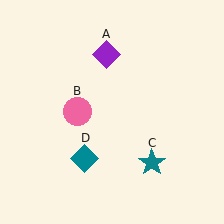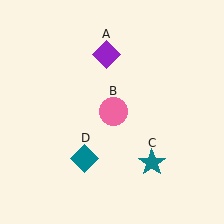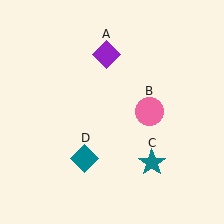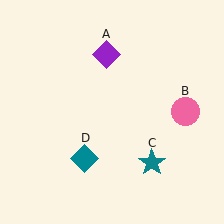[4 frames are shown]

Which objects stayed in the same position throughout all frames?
Purple diamond (object A) and teal star (object C) and teal diamond (object D) remained stationary.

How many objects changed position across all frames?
1 object changed position: pink circle (object B).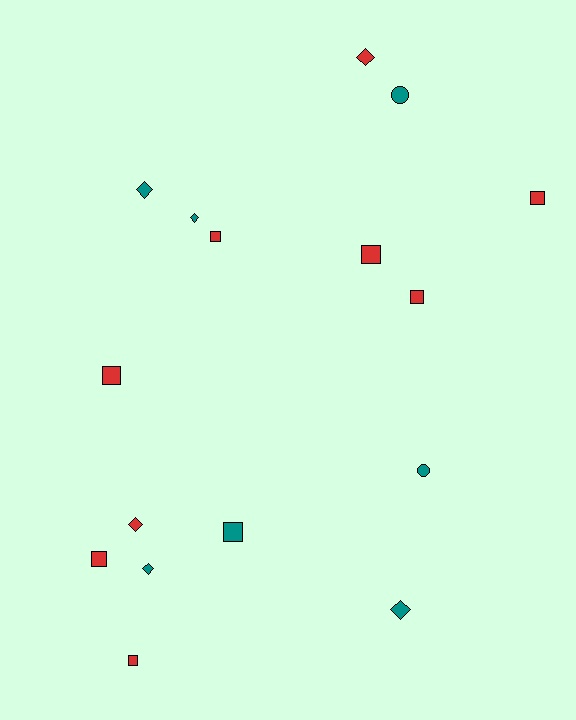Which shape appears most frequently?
Square, with 8 objects.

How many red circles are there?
There are no red circles.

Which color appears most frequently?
Red, with 9 objects.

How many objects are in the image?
There are 16 objects.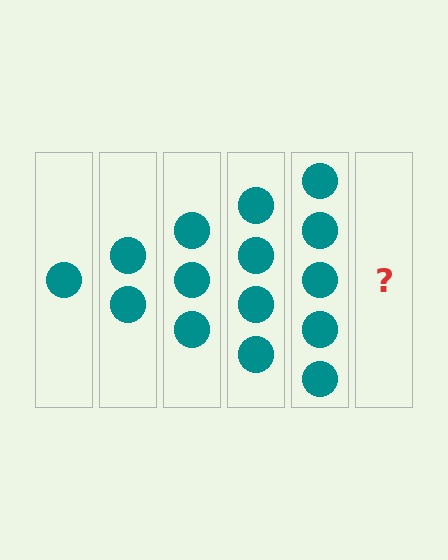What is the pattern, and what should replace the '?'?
The pattern is that each step adds one more circle. The '?' should be 6 circles.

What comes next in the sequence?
The next element should be 6 circles.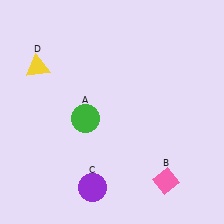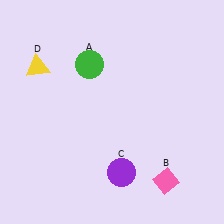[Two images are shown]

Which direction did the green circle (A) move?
The green circle (A) moved up.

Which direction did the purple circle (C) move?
The purple circle (C) moved right.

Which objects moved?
The objects that moved are: the green circle (A), the purple circle (C).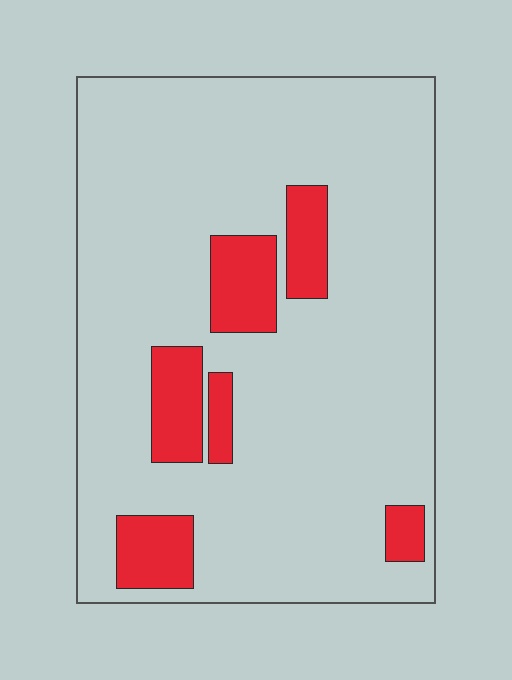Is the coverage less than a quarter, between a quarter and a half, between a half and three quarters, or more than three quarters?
Less than a quarter.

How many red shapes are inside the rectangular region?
6.